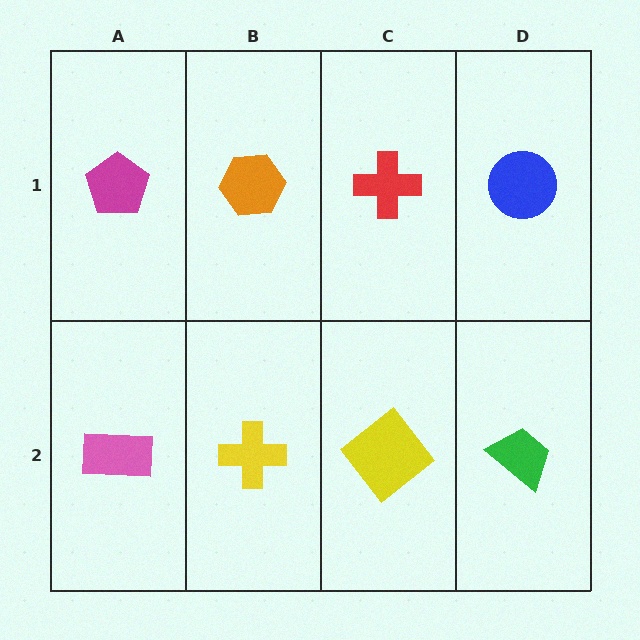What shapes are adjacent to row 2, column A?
A magenta pentagon (row 1, column A), a yellow cross (row 2, column B).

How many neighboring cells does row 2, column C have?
3.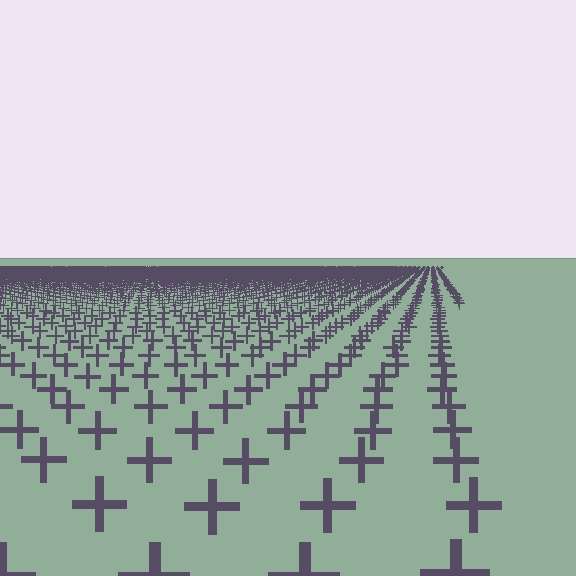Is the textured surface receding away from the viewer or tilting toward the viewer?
The surface is receding away from the viewer. Texture elements get smaller and denser toward the top.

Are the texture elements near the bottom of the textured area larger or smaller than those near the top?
Larger. Near the bottom, elements are closer to the viewer and appear at a bigger on-screen size.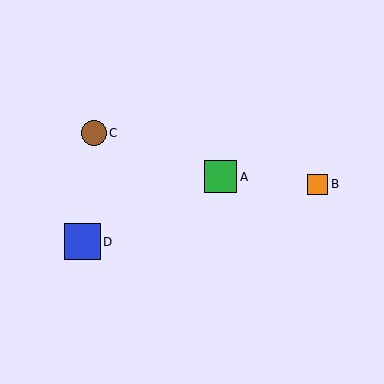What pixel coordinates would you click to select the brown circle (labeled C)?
Click at (94, 133) to select the brown circle C.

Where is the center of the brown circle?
The center of the brown circle is at (94, 133).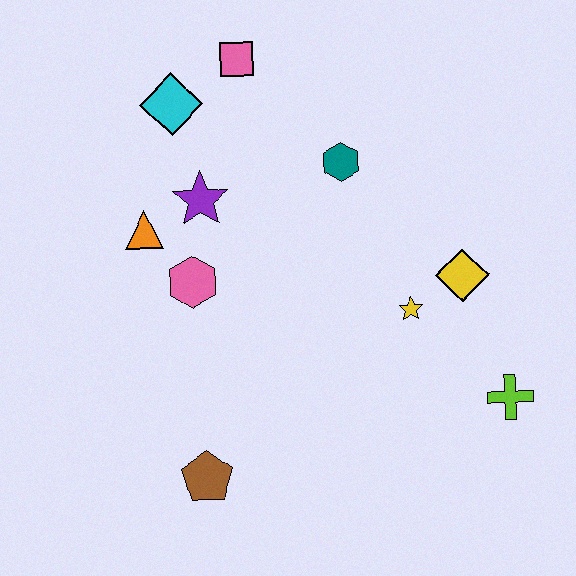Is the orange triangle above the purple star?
No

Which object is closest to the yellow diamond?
The yellow star is closest to the yellow diamond.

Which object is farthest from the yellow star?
The cyan diamond is farthest from the yellow star.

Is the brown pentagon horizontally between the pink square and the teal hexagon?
No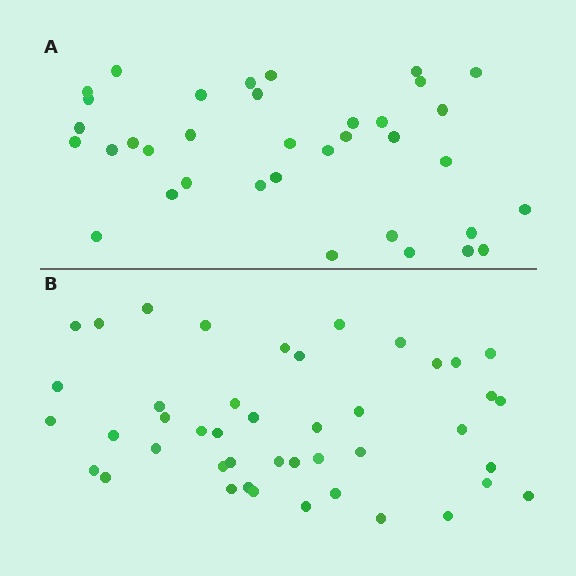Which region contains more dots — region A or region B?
Region B (the bottom region) has more dots.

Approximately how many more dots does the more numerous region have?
Region B has roughly 8 or so more dots than region A.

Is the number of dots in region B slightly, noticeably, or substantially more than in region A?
Region B has only slightly more — the two regions are fairly close. The ratio is roughly 1.2 to 1.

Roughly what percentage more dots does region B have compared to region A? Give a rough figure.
About 20% more.